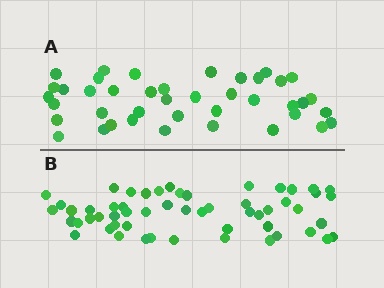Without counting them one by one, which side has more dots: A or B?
Region B (the bottom region) has more dots.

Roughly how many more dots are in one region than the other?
Region B has approximately 15 more dots than region A.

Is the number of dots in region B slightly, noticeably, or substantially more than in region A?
Region B has noticeably more, but not dramatically so. The ratio is roughly 1.3 to 1.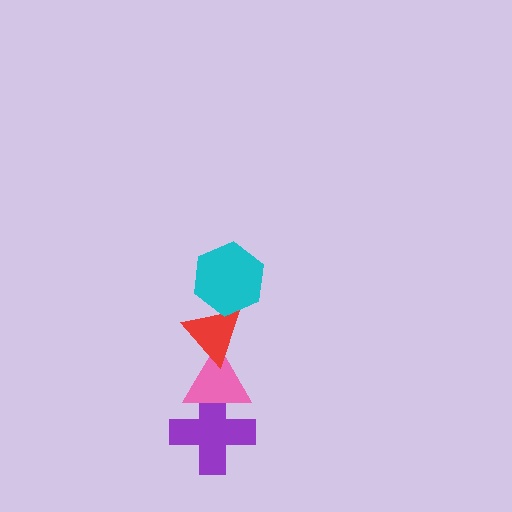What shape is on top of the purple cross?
The pink triangle is on top of the purple cross.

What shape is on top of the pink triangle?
The red triangle is on top of the pink triangle.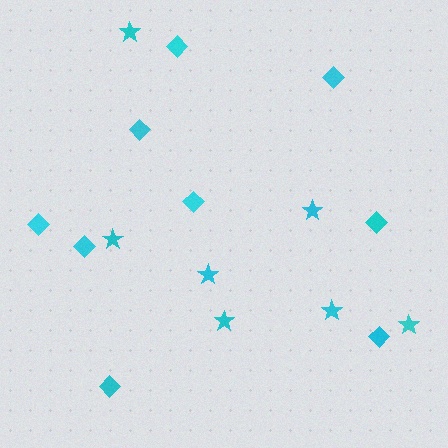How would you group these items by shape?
There are 2 groups: one group of diamonds (9) and one group of stars (7).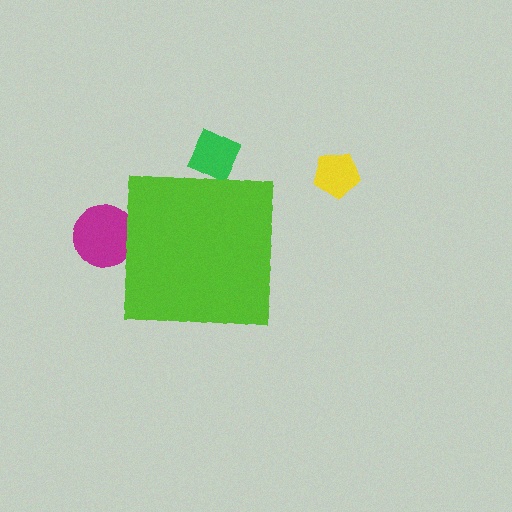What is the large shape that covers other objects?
A lime square.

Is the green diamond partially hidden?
Yes, the green diamond is partially hidden behind the lime square.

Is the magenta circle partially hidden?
Yes, the magenta circle is partially hidden behind the lime square.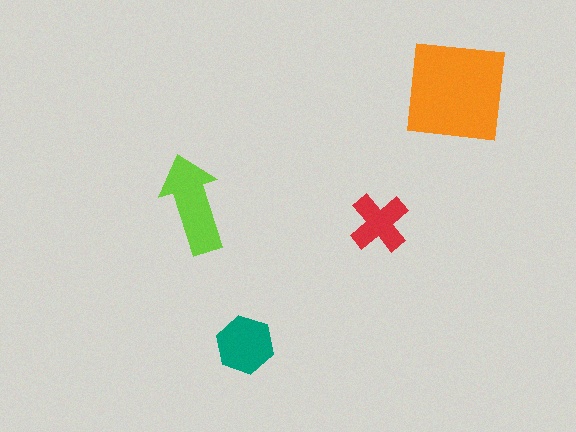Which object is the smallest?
The red cross.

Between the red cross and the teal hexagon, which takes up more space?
The teal hexagon.